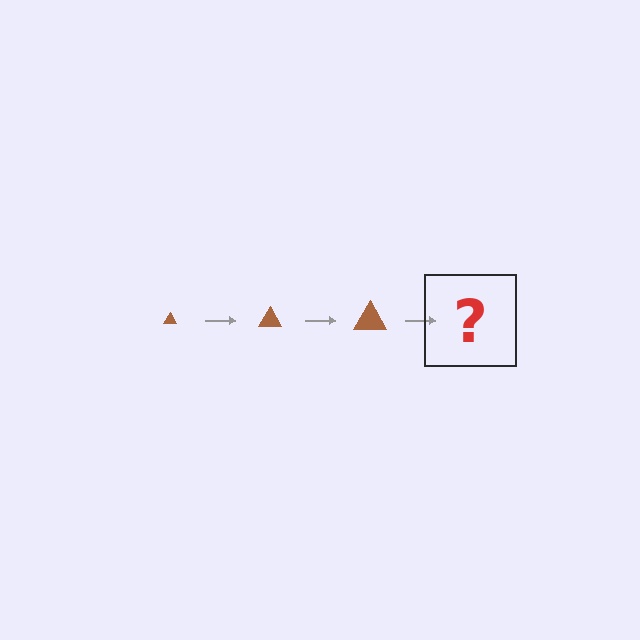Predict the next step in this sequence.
The next step is a brown triangle, larger than the previous one.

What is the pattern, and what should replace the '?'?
The pattern is that the triangle gets progressively larger each step. The '?' should be a brown triangle, larger than the previous one.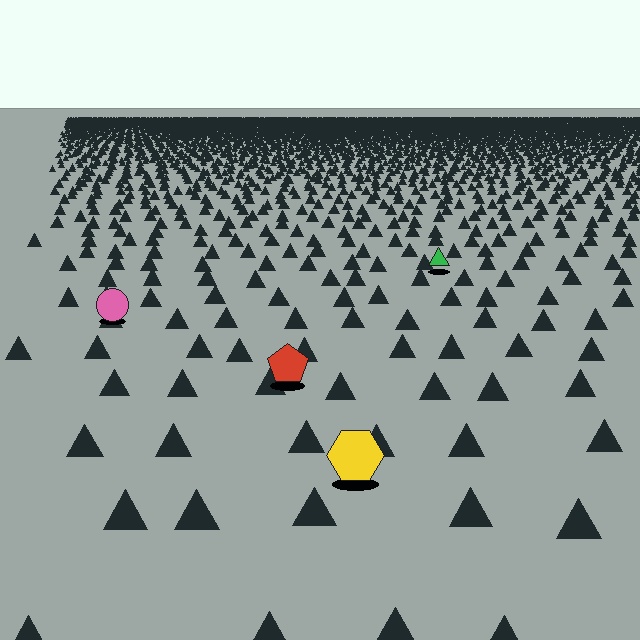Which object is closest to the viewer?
The yellow hexagon is closest. The texture marks near it are larger and more spread out.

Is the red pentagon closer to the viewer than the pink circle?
Yes. The red pentagon is closer — you can tell from the texture gradient: the ground texture is coarser near it.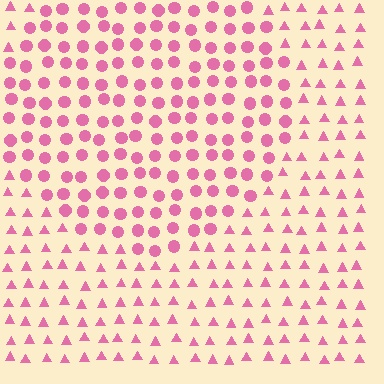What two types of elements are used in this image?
The image uses circles inside the circle region and triangles outside it.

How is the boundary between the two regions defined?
The boundary is defined by a change in element shape: circles inside vs. triangles outside. All elements share the same color and spacing.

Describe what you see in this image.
The image is filled with small pink elements arranged in a uniform grid. A circle-shaped region contains circles, while the surrounding area contains triangles. The boundary is defined purely by the change in element shape.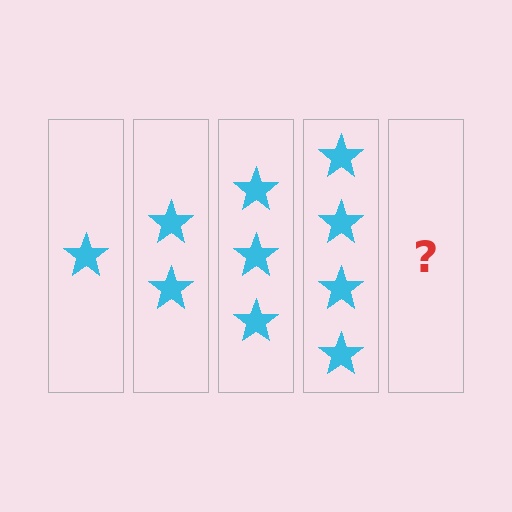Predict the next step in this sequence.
The next step is 5 stars.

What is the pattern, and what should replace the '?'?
The pattern is that each step adds one more star. The '?' should be 5 stars.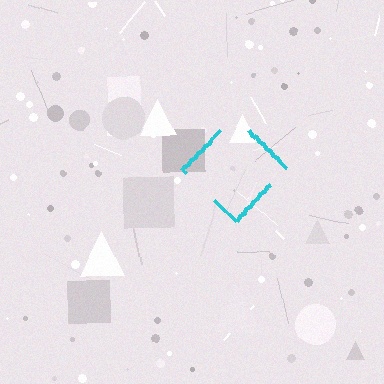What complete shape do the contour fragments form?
The contour fragments form a diamond.